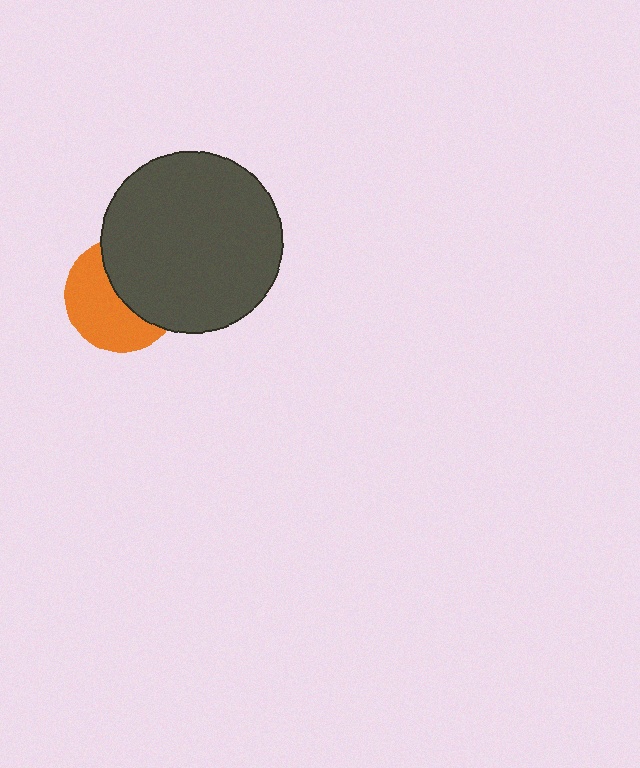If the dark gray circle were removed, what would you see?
You would see the complete orange circle.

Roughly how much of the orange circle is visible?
About half of it is visible (roughly 53%).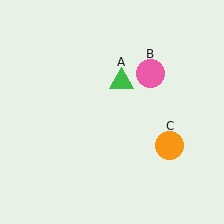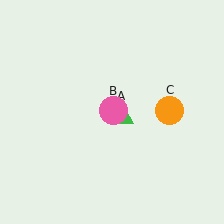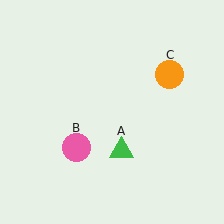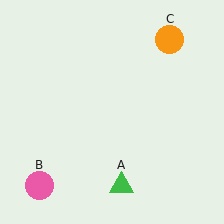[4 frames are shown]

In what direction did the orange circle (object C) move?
The orange circle (object C) moved up.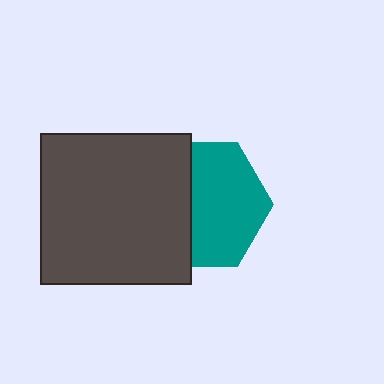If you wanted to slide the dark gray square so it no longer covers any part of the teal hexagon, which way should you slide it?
Slide it left — that is the most direct way to separate the two shapes.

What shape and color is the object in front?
The object in front is a dark gray square.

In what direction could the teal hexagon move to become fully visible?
The teal hexagon could move right. That would shift it out from behind the dark gray square entirely.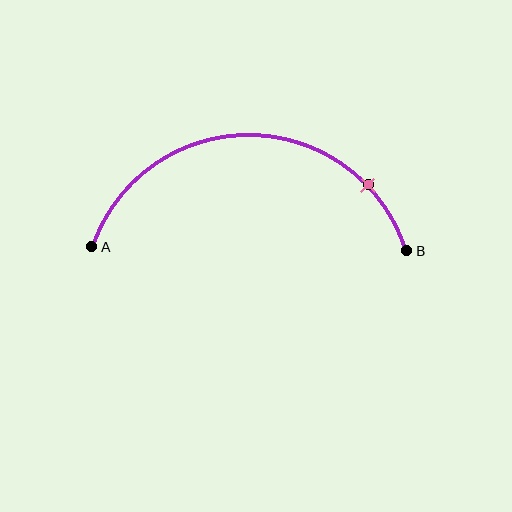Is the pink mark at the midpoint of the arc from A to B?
No. The pink mark lies on the arc but is closer to endpoint B. The arc midpoint would be at the point on the curve equidistant along the arc from both A and B.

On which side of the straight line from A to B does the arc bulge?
The arc bulges above the straight line connecting A and B.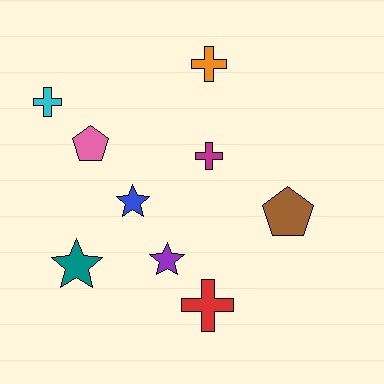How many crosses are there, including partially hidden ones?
There are 4 crosses.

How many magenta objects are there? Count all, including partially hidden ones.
There is 1 magenta object.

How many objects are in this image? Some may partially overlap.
There are 9 objects.